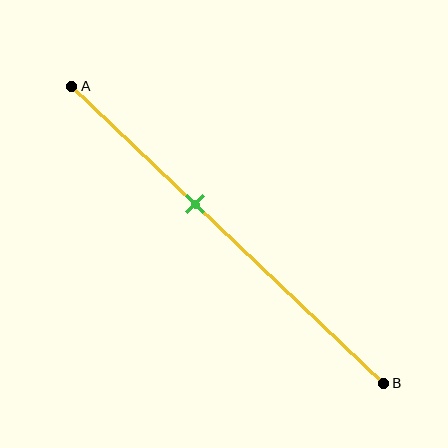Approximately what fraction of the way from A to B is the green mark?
The green mark is approximately 40% of the way from A to B.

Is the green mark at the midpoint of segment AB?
No, the mark is at about 40% from A, not at the 50% midpoint.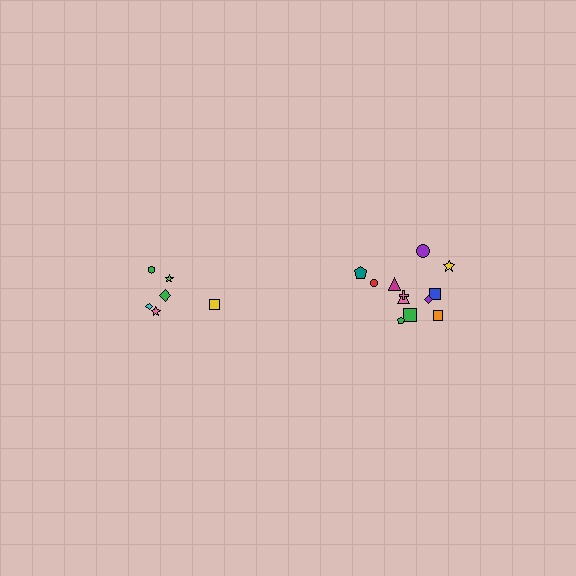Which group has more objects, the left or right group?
The right group.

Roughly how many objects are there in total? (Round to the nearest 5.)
Roughly 20 objects in total.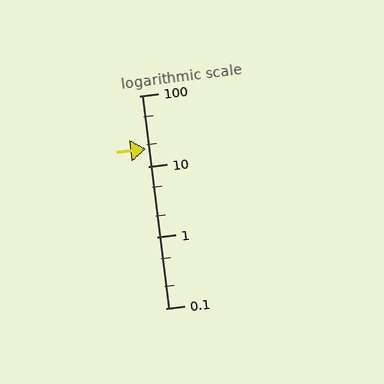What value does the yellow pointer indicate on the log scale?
The pointer indicates approximately 18.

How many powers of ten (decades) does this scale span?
The scale spans 3 decades, from 0.1 to 100.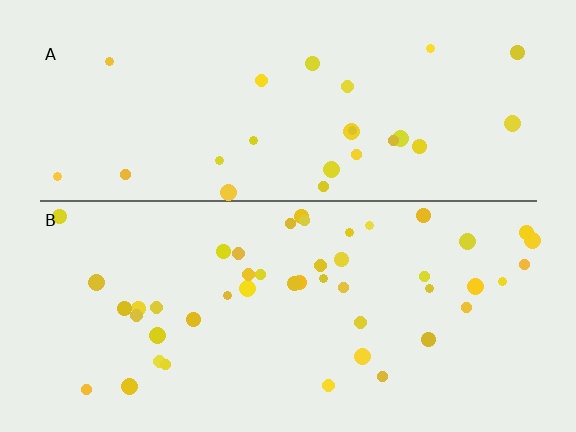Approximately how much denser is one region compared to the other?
Approximately 1.8× — region B over region A.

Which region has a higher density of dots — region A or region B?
B (the bottom).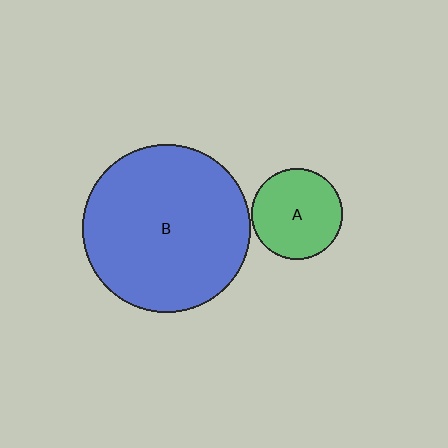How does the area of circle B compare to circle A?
Approximately 3.4 times.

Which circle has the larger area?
Circle B (blue).